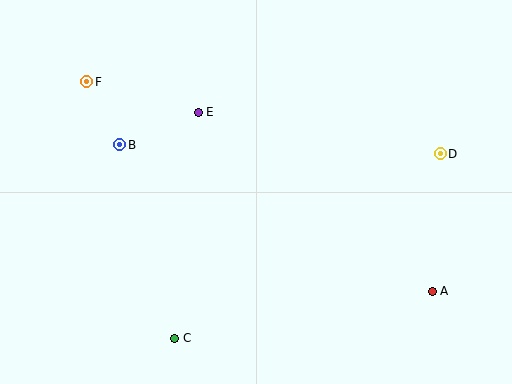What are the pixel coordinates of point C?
Point C is at (175, 338).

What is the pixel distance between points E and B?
The distance between E and B is 85 pixels.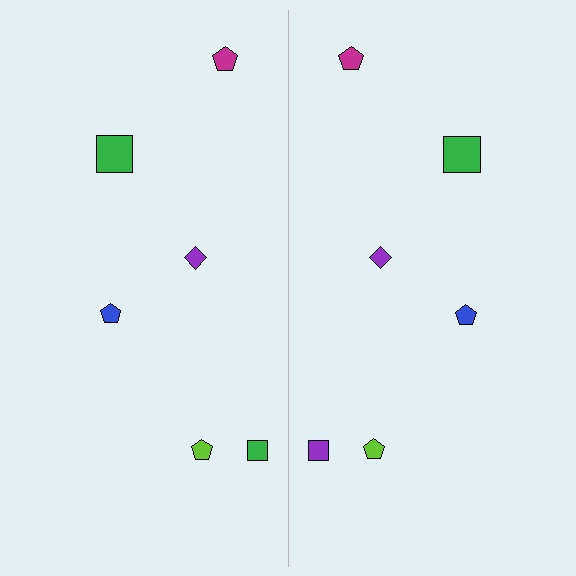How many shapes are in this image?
There are 12 shapes in this image.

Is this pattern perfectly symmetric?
No, the pattern is not perfectly symmetric. The purple square on the right side breaks the symmetry — its mirror counterpart is green.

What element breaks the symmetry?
The purple square on the right side breaks the symmetry — its mirror counterpart is green.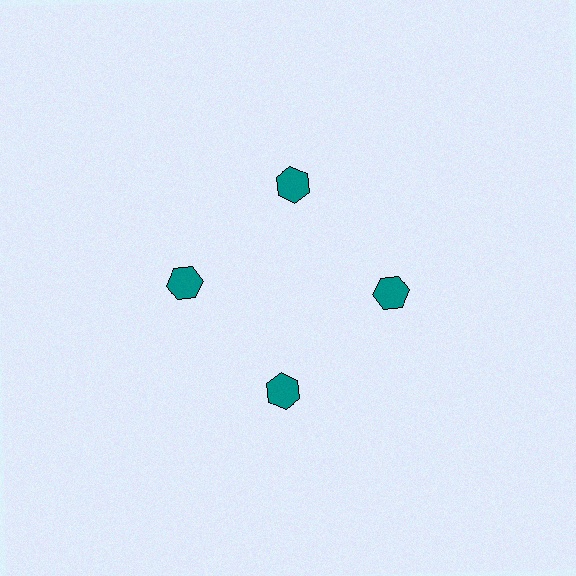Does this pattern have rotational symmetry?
Yes, this pattern has 4-fold rotational symmetry. It looks the same after rotating 90 degrees around the center.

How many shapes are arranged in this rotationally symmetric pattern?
There are 4 shapes, arranged in 4 groups of 1.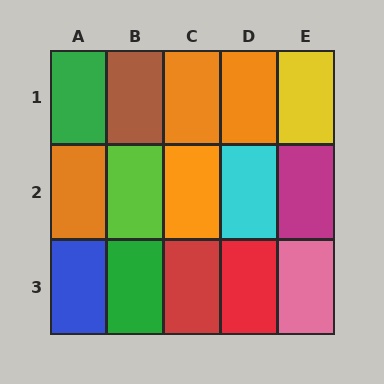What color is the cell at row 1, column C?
Orange.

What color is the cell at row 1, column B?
Brown.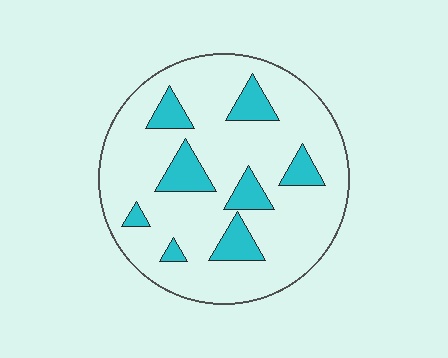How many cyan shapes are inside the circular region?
8.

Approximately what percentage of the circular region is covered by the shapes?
Approximately 15%.